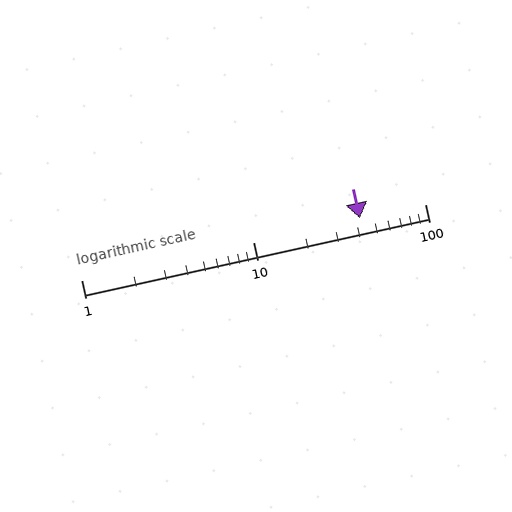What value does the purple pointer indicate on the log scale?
The pointer indicates approximately 42.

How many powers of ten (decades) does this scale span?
The scale spans 2 decades, from 1 to 100.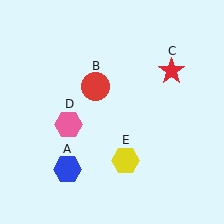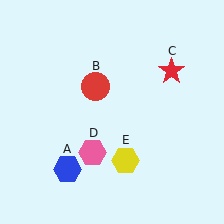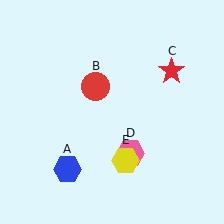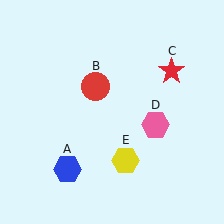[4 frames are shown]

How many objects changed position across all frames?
1 object changed position: pink hexagon (object D).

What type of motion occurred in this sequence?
The pink hexagon (object D) rotated counterclockwise around the center of the scene.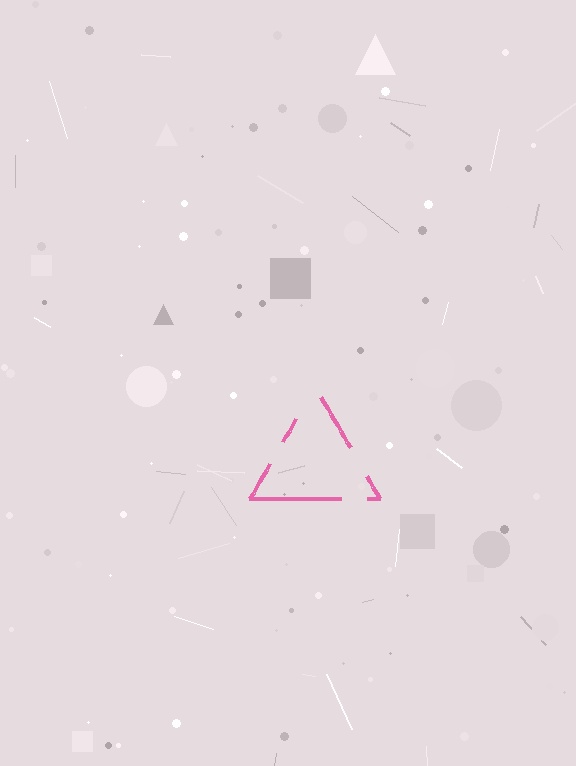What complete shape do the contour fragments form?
The contour fragments form a triangle.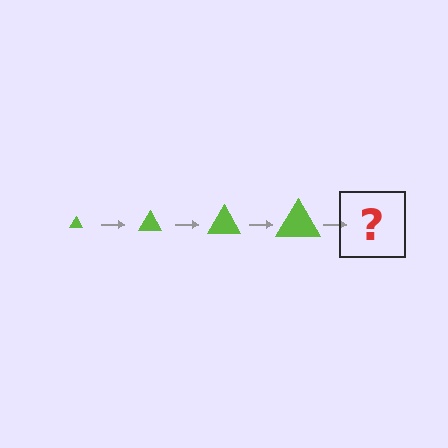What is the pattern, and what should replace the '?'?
The pattern is that the triangle gets progressively larger each step. The '?' should be a lime triangle, larger than the previous one.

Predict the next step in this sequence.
The next step is a lime triangle, larger than the previous one.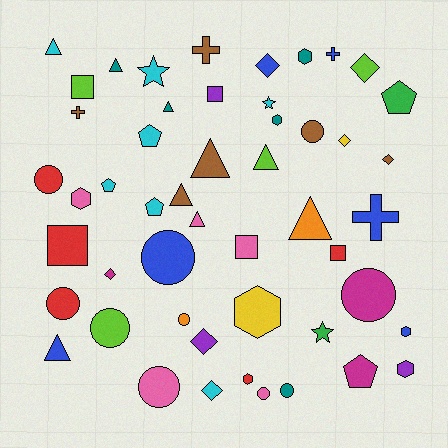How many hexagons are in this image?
There are 7 hexagons.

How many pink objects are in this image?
There are 5 pink objects.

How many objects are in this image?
There are 50 objects.